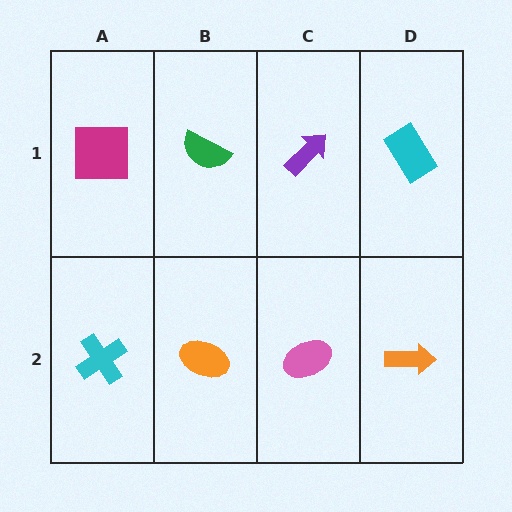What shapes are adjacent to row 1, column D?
An orange arrow (row 2, column D), a purple arrow (row 1, column C).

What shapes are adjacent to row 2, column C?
A purple arrow (row 1, column C), an orange ellipse (row 2, column B), an orange arrow (row 2, column D).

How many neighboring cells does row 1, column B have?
3.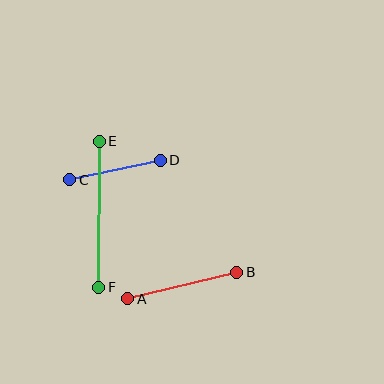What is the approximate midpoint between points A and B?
The midpoint is at approximately (182, 286) pixels.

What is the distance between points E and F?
The distance is approximately 146 pixels.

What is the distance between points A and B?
The distance is approximately 112 pixels.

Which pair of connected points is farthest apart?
Points E and F are farthest apart.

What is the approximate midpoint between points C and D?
The midpoint is at approximately (115, 170) pixels.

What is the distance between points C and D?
The distance is approximately 93 pixels.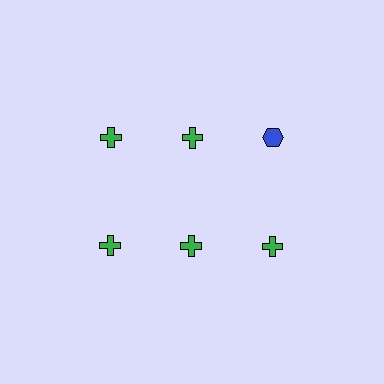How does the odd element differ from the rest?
It differs in both color (blue instead of green) and shape (hexagon instead of cross).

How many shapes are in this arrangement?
There are 6 shapes arranged in a grid pattern.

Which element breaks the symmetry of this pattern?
The blue hexagon in the top row, center column breaks the symmetry. All other shapes are green crosses.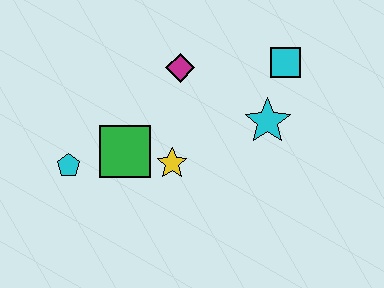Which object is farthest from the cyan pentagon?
The cyan square is farthest from the cyan pentagon.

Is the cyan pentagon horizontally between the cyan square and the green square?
No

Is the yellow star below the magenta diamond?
Yes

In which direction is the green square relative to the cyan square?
The green square is to the left of the cyan square.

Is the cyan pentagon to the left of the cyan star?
Yes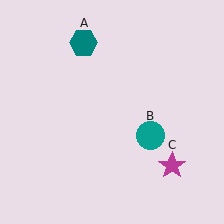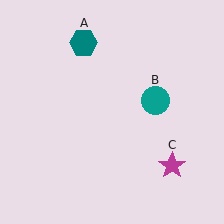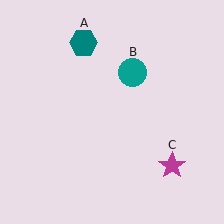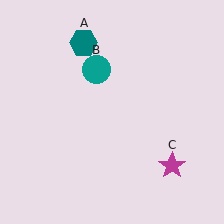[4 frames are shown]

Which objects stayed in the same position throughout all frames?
Teal hexagon (object A) and magenta star (object C) remained stationary.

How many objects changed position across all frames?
1 object changed position: teal circle (object B).